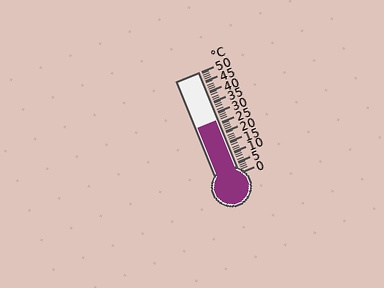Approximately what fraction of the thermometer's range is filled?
The thermometer is filled to approximately 50% of its range.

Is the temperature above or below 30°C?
The temperature is below 30°C.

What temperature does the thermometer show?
The thermometer shows approximately 26°C.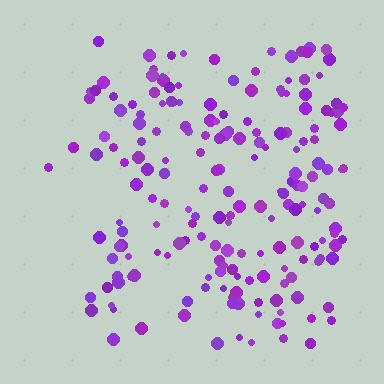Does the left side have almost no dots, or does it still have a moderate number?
Still a moderate number, just noticeably fewer than the right.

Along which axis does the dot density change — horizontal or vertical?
Horizontal.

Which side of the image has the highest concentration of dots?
The right.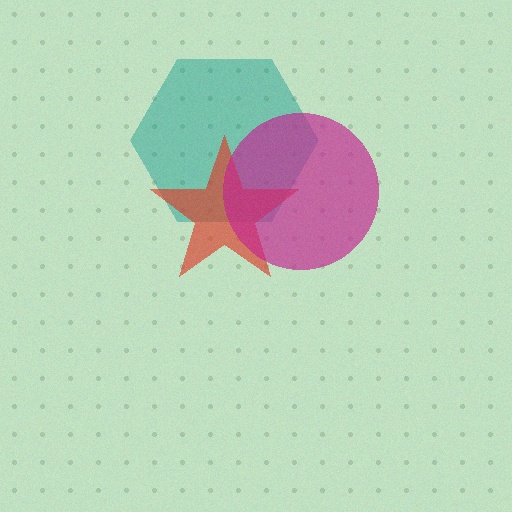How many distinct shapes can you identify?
There are 3 distinct shapes: a teal hexagon, a red star, a magenta circle.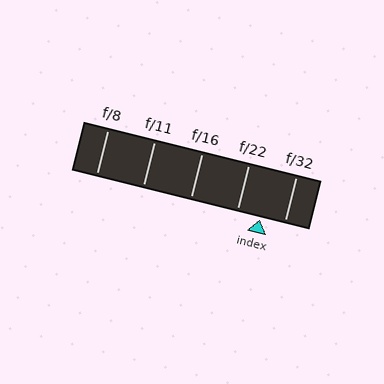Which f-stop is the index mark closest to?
The index mark is closest to f/22.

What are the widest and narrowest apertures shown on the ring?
The widest aperture shown is f/8 and the narrowest is f/32.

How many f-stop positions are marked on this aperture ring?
There are 5 f-stop positions marked.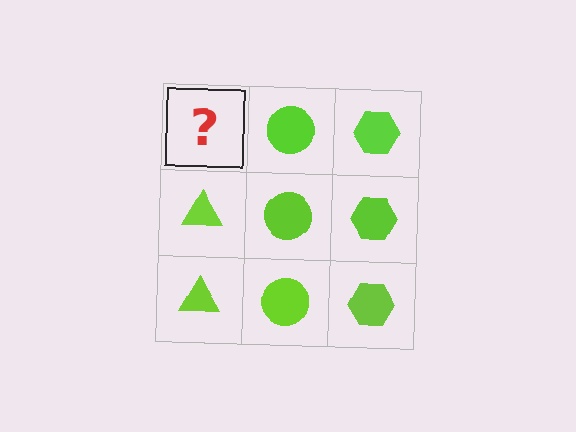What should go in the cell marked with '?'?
The missing cell should contain a lime triangle.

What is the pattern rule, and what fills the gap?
The rule is that each column has a consistent shape. The gap should be filled with a lime triangle.